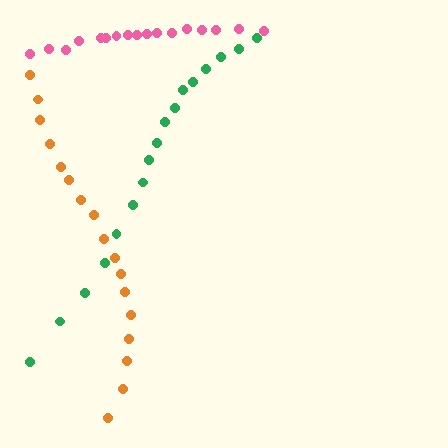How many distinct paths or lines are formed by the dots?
There are 3 distinct paths.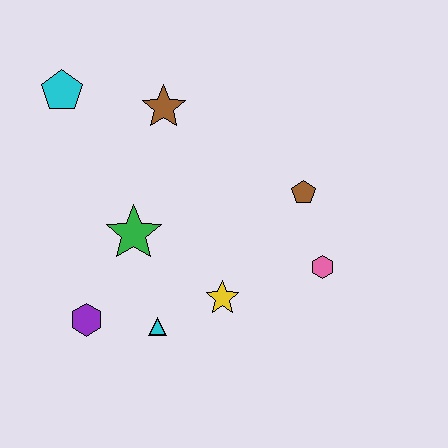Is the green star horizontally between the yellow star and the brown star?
No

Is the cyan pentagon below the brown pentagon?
No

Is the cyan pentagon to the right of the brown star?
No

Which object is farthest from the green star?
The pink hexagon is farthest from the green star.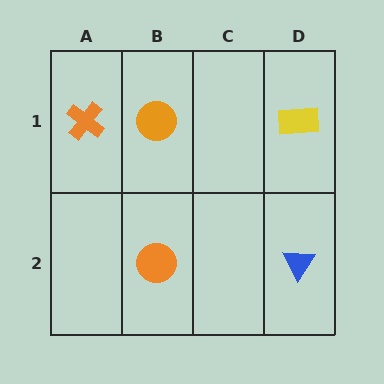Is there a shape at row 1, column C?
No, that cell is empty.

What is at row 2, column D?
A blue triangle.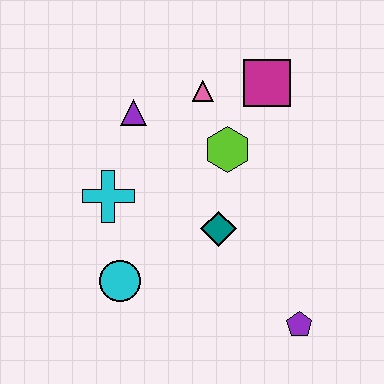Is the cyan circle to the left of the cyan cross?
No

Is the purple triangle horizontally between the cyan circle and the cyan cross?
No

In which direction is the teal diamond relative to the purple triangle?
The teal diamond is below the purple triangle.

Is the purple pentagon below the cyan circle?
Yes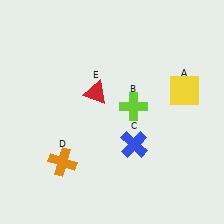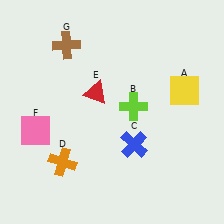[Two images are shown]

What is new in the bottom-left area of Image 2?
A pink square (F) was added in the bottom-left area of Image 2.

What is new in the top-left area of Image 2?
A brown cross (G) was added in the top-left area of Image 2.